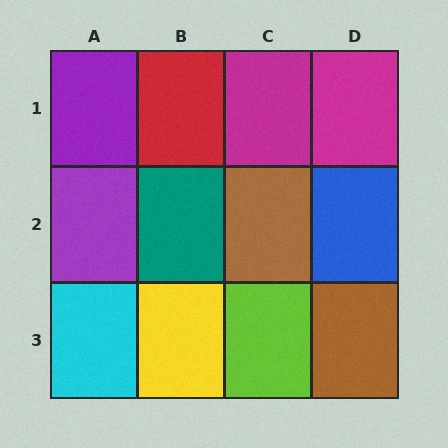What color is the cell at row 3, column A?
Cyan.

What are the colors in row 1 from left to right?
Purple, red, magenta, magenta.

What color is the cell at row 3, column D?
Brown.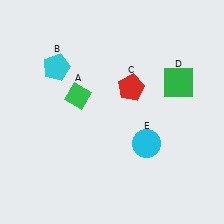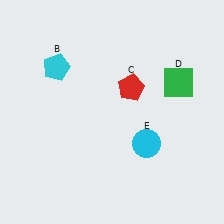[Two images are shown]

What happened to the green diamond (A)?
The green diamond (A) was removed in Image 2. It was in the top-left area of Image 1.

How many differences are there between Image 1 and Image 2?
There is 1 difference between the two images.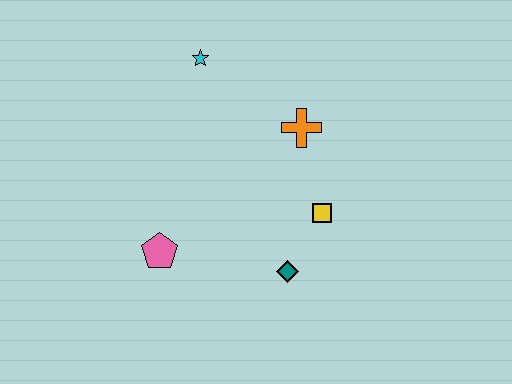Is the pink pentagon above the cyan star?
No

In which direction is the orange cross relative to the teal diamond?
The orange cross is above the teal diamond.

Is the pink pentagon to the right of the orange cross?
No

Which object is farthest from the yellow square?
The cyan star is farthest from the yellow square.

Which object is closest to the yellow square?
The teal diamond is closest to the yellow square.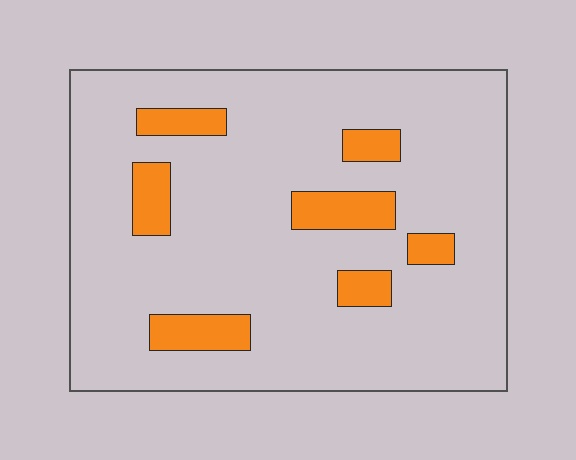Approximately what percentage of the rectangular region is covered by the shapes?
Approximately 15%.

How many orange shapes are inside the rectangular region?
7.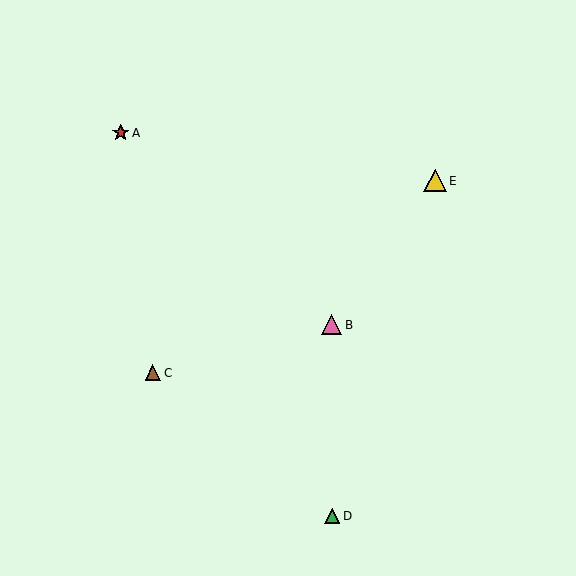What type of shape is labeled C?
Shape C is a brown triangle.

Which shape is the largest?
The yellow triangle (labeled E) is the largest.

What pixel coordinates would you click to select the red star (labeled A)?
Click at (121, 132) to select the red star A.